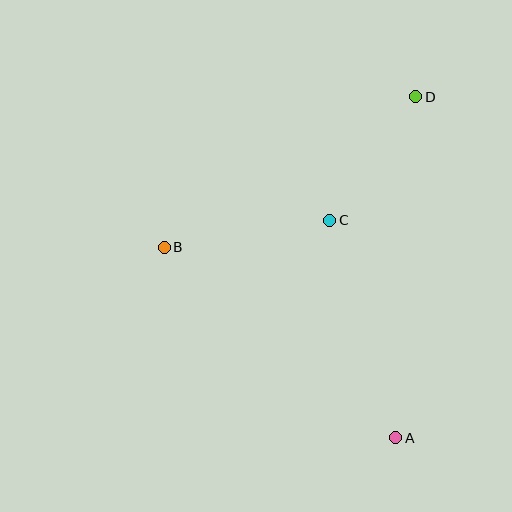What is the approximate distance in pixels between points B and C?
The distance between B and C is approximately 168 pixels.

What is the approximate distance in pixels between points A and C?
The distance between A and C is approximately 227 pixels.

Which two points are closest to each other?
Points C and D are closest to each other.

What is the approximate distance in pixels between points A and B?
The distance between A and B is approximately 300 pixels.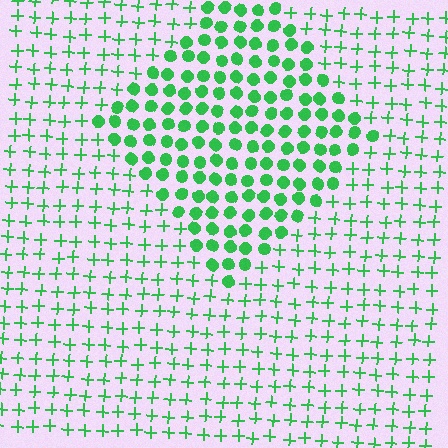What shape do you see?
I see a diamond.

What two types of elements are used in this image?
The image uses circles inside the diamond region and plus signs outside it.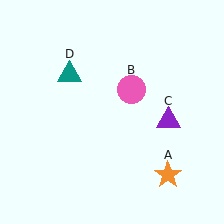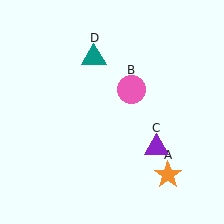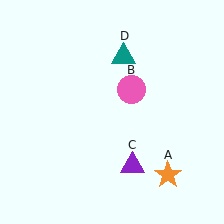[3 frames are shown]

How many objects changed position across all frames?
2 objects changed position: purple triangle (object C), teal triangle (object D).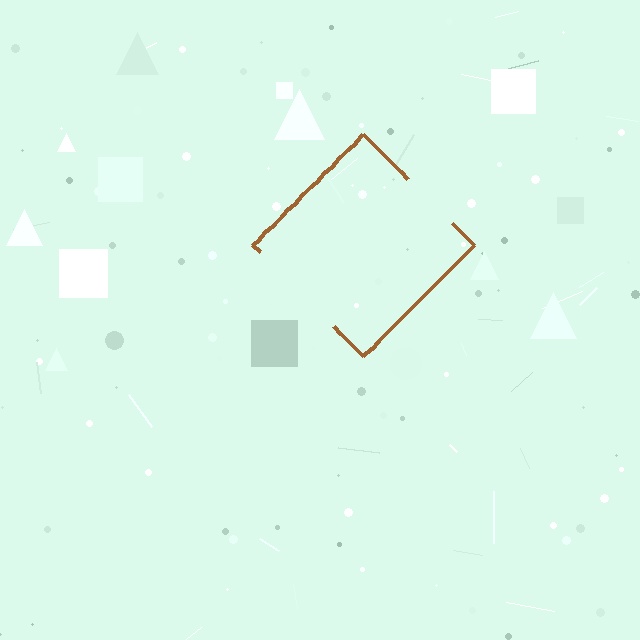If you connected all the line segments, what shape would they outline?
They would outline a diamond.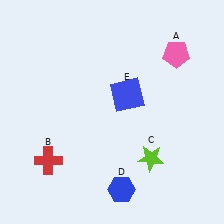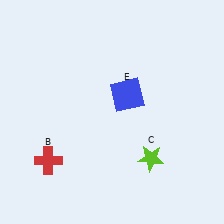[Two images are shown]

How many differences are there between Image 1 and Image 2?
There are 2 differences between the two images.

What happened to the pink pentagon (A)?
The pink pentagon (A) was removed in Image 2. It was in the top-right area of Image 1.